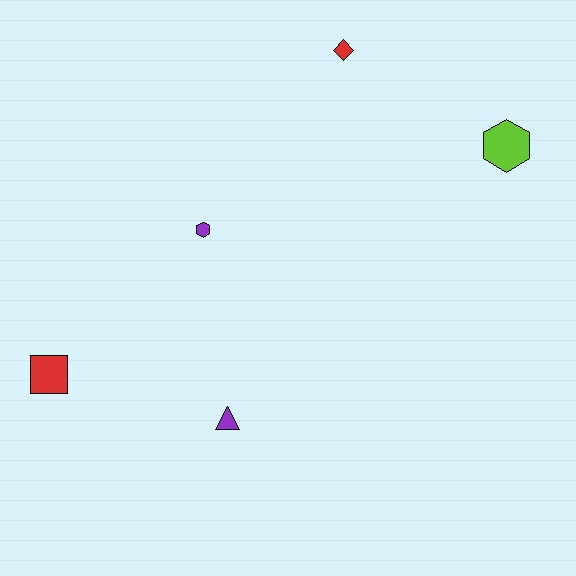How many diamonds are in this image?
There is 1 diamond.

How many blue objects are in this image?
There are no blue objects.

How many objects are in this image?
There are 5 objects.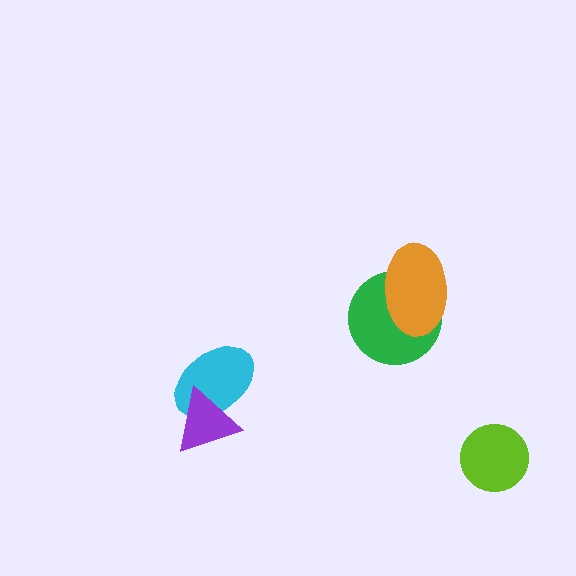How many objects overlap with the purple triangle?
1 object overlaps with the purple triangle.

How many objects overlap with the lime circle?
0 objects overlap with the lime circle.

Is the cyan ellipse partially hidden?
Yes, it is partially covered by another shape.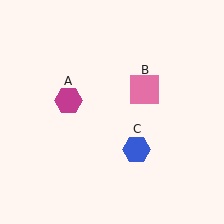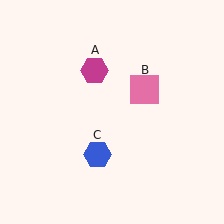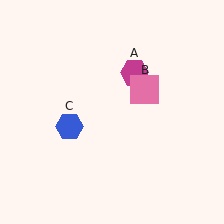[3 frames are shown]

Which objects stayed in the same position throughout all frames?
Pink square (object B) remained stationary.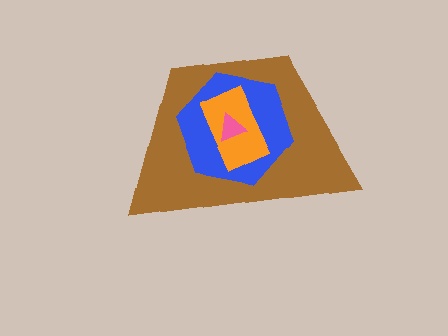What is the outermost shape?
The brown trapezoid.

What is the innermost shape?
The pink triangle.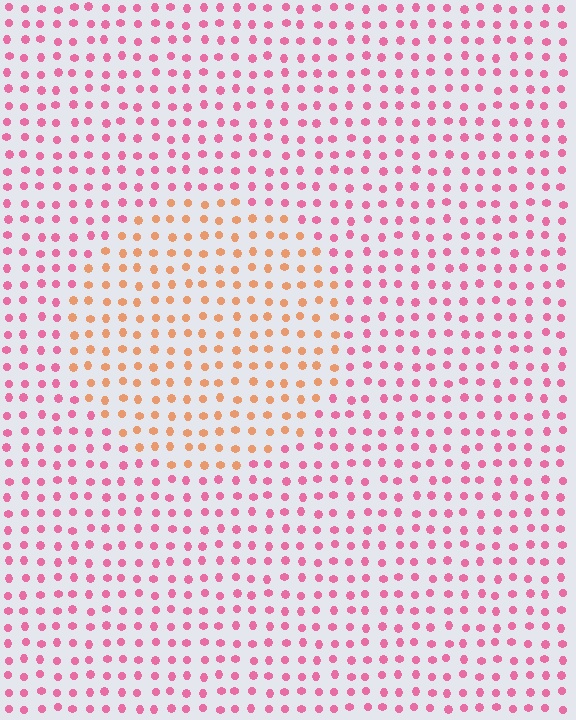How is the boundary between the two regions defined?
The boundary is defined purely by a slight shift in hue (about 49 degrees). Spacing, size, and orientation are identical on both sides.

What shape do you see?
I see a circle.